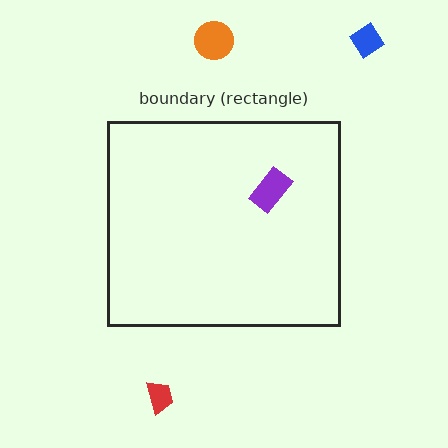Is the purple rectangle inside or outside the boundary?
Inside.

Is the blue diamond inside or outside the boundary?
Outside.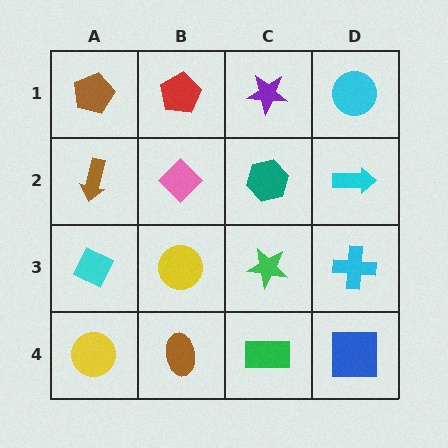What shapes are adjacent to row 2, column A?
A brown pentagon (row 1, column A), a cyan diamond (row 3, column A), a pink diamond (row 2, column B).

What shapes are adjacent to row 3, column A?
A brown arrow (row 2, column A), a yellow circle (row 4, column A), a yellow circle (row 3, column B).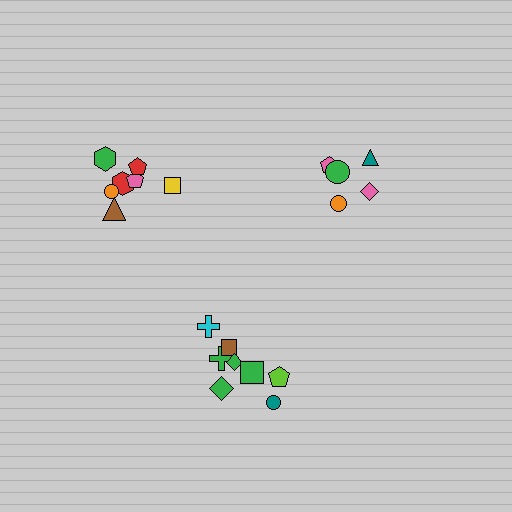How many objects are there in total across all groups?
There are 20 objects.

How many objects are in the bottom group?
There are 8 objects.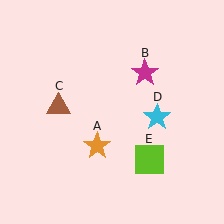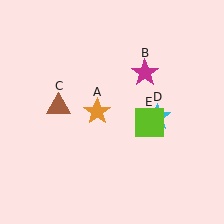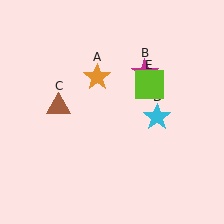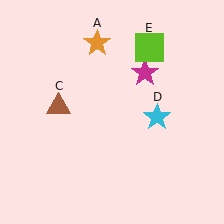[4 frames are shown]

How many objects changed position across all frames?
2 objects changed position: orange star (object A), lime square (object E).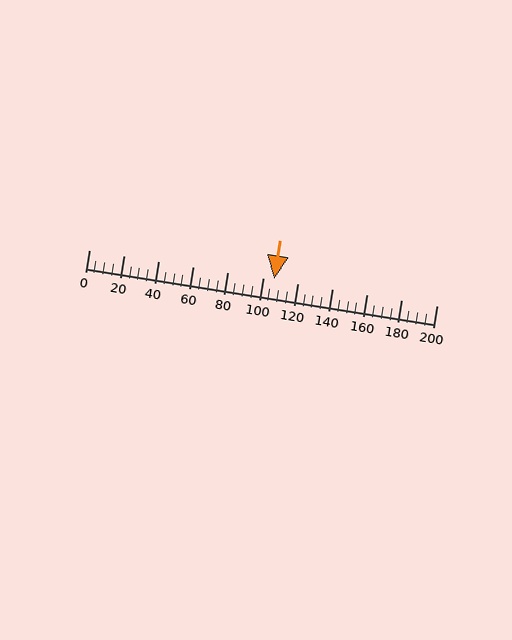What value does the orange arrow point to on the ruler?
The orange arrow points to approximately 107.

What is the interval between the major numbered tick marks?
The major tick marks are spaced 20 units apart.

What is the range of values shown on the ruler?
The ruler shows values from 0 to 200.